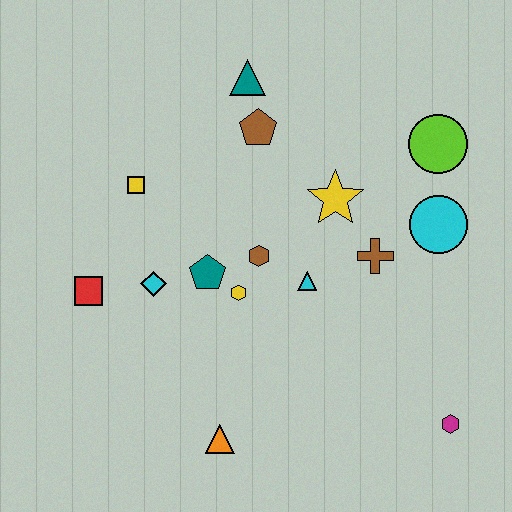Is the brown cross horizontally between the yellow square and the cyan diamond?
No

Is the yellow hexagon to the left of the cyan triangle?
Yes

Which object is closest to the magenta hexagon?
The brown cross is closest to the magenta hexagon.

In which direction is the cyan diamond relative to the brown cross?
The cyan diamond is to the left of the brown cross.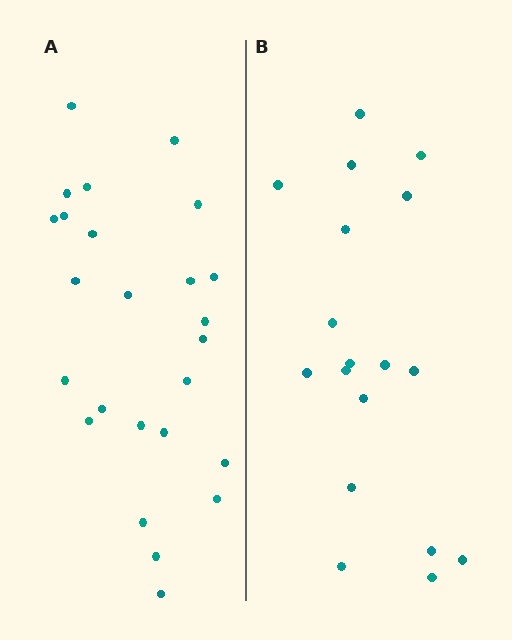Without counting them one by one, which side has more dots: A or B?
Region A (the left region) has more dots.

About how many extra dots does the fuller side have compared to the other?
Region A has roughly 8 or so more dots than region B.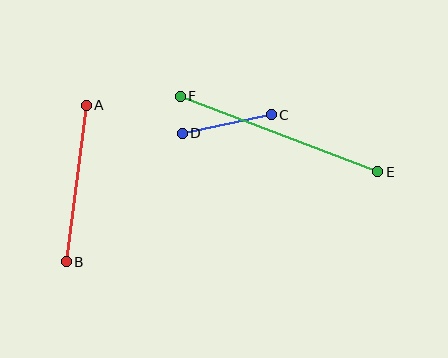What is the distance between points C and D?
The distance is approximately 90 pixels.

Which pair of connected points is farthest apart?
Points E and F are farthest apart.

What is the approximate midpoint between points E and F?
The midpoint is at approximately (279, 134) pixels.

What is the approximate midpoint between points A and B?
The midpoint is at approximately (76, 183) pixels.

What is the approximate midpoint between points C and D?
The midpoint is at approximately (227, 124) pixels.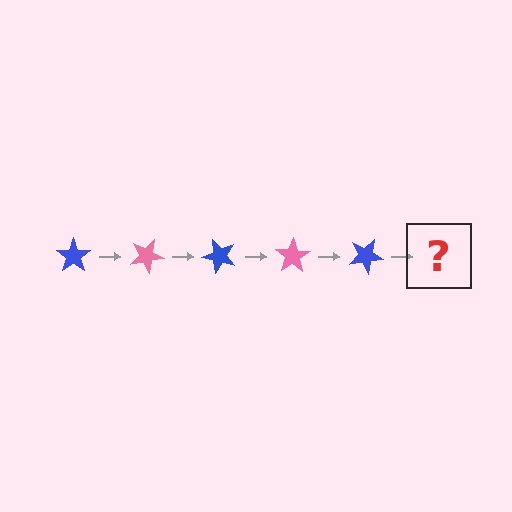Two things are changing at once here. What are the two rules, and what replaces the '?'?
The two rules are that it rotates 25 degrees each step and the color cycles through blue and pink. The '?' should be a pink star, rotated 125 degrees from the start.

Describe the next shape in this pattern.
It should be a pink star, rotated 125 degrees from the start.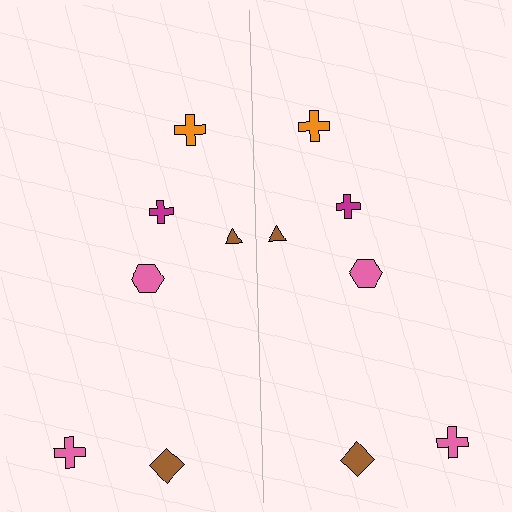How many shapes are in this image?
There are 12 shapes in this image.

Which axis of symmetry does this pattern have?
The pattern has a vertical axis of symmetry running through the center of the image.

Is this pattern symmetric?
Yes, this pattern has bilateral (reflection) symmetry.